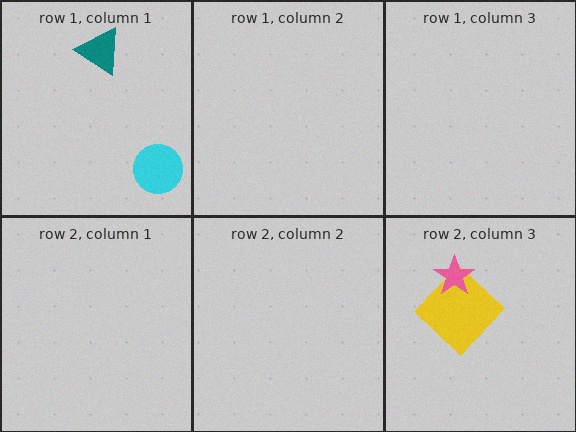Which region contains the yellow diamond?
The row 2, column 3 region.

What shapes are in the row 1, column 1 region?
The cyan circle, the teal triangle.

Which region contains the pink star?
The row 2, column 3 region.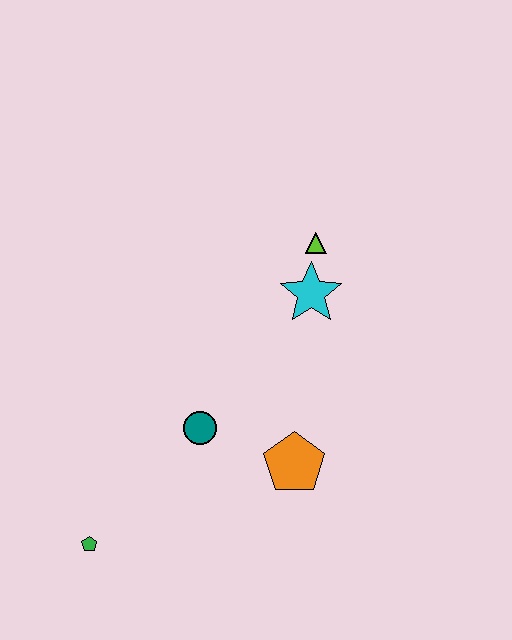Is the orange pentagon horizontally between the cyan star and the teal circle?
Yes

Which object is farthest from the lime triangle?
The green pentagon is farthest from the lime triangle.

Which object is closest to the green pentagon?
The teal circle is closest to the green pentagon.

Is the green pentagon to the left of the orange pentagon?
Yes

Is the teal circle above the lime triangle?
No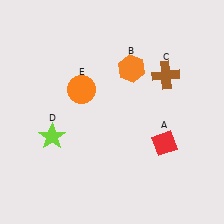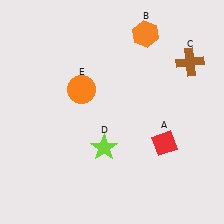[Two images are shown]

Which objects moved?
The objects that moved are: the orange hexagon (B), the brown cross (C), the lime star (D).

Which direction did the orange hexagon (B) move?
The orange hexagon (B) moved up.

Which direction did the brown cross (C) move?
The brown cross (C) moved right.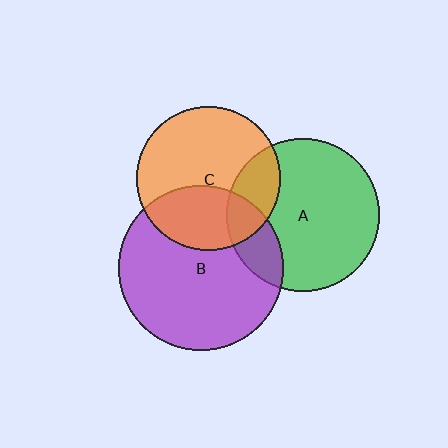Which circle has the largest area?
Circle B (purple).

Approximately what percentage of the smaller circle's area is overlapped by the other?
Approximately 20%.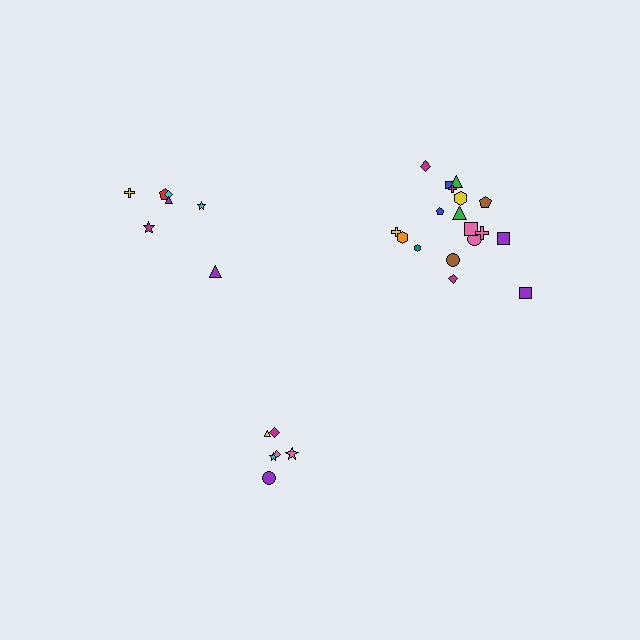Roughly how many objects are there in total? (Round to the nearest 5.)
Roughly 30 objects in total.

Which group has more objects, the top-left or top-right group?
The top-right group.